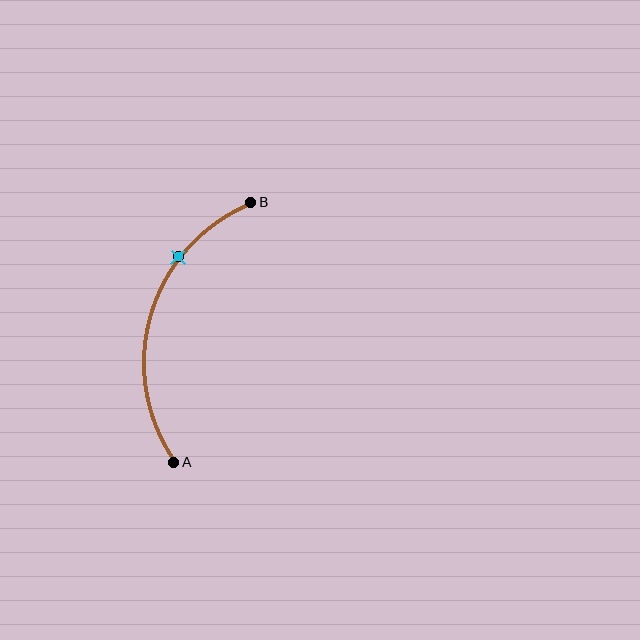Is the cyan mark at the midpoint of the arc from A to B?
No. The cyan mark lies on the arc but is closer to endpoint B. The arc midpoint would be at the point on the curve equidistant along the arc from both A and B.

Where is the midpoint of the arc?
The arc midpoint is the point on the curve farthest from the straight line joining A and B. It sits to the left of that line.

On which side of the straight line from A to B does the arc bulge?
The arc bulges to the left of the straight line connecting A and B.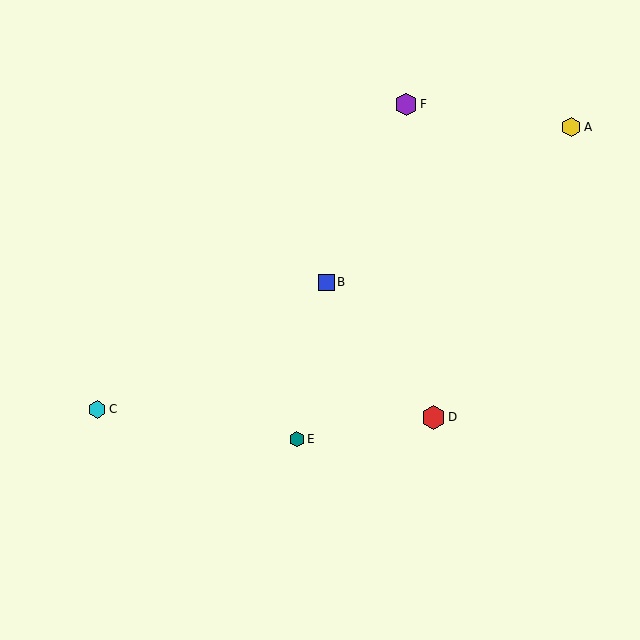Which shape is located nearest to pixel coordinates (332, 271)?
The blue square (labeled B) at (326, 282) is nearest to that location.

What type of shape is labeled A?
Shape A is a yellow hexagon.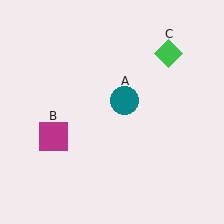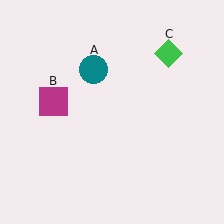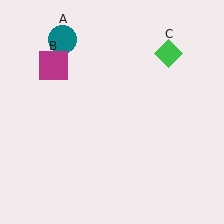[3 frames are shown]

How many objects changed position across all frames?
2 objects changed position: teal circle (object A), magenta square (object B).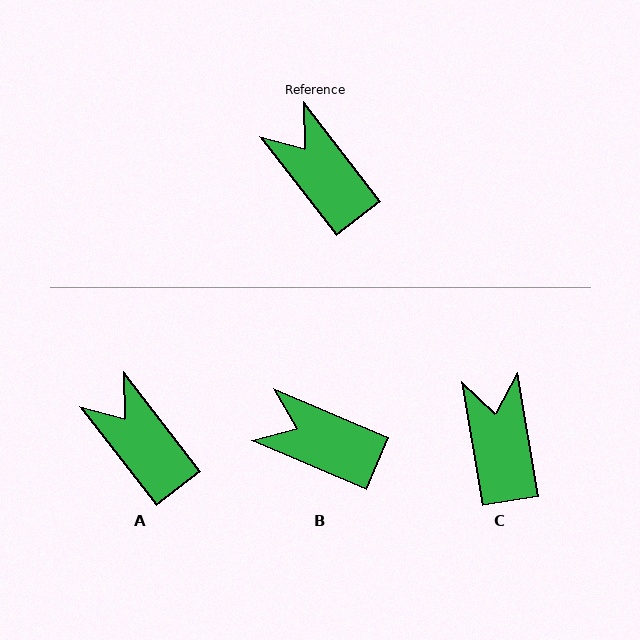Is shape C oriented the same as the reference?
No, it is off by about 28 degrees.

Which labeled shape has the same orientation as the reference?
A.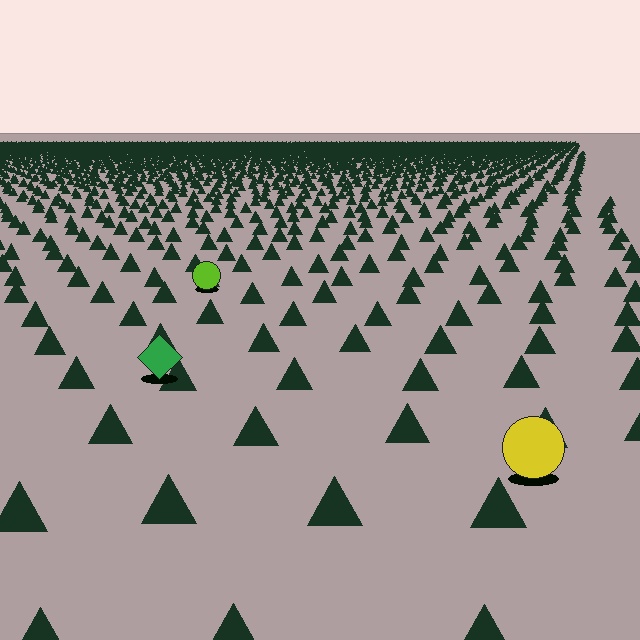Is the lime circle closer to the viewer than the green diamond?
No. The green diamond is closer — you can tell from the texture gradient: the ground texture is coarser near it.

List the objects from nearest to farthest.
From nearest to farthest: the yellow circle, the green diamond, the lime circle.